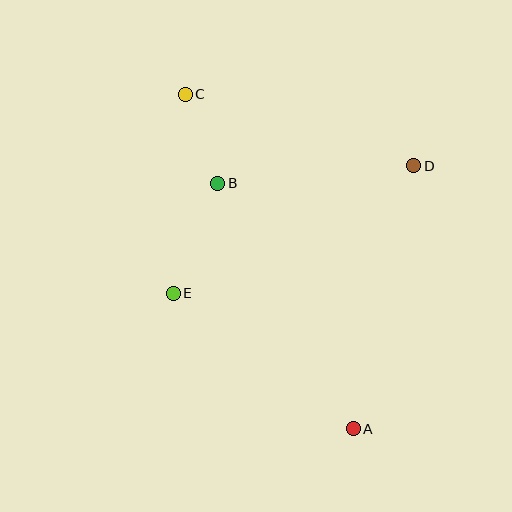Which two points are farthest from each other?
Points A and C are farthest from each other.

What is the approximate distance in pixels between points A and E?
The distance between A and E is approximately 225 pixels.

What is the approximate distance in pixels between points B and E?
The distance between B and E is approximately 119 pixels.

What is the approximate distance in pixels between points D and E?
The distance between D and E is approximately 272 pixels.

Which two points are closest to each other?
Points B and C are closest to each other.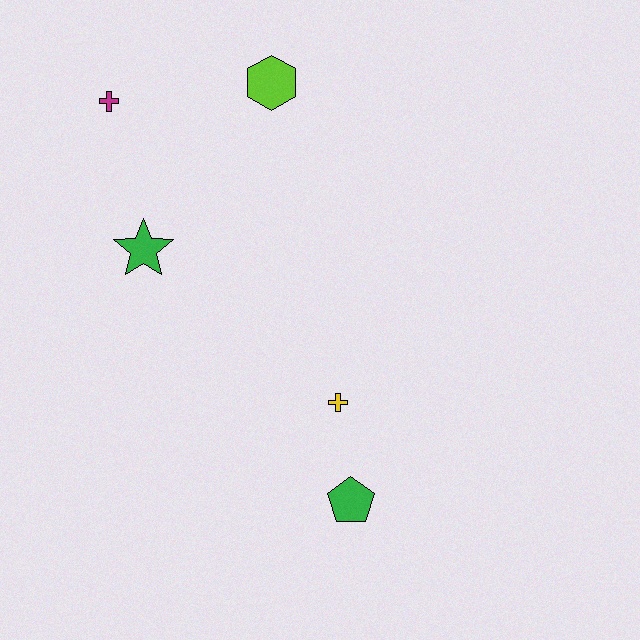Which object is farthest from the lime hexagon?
The green pentagon is farthest from the lime hexagon.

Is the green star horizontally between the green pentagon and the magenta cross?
Yes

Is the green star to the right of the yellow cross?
No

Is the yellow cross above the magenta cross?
No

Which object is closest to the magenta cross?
The green star is closest to the magenta cross.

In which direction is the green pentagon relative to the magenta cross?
The green pentagon is below the magenta cross.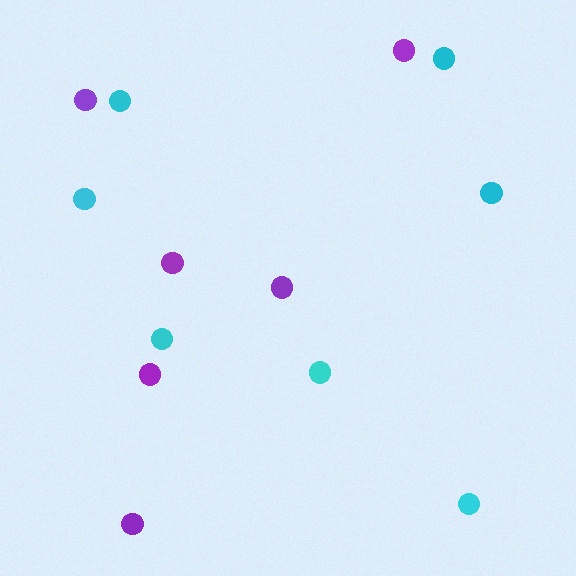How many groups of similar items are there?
There are 2 groups: one group of cyan circles (7) and one group of purple circles (6).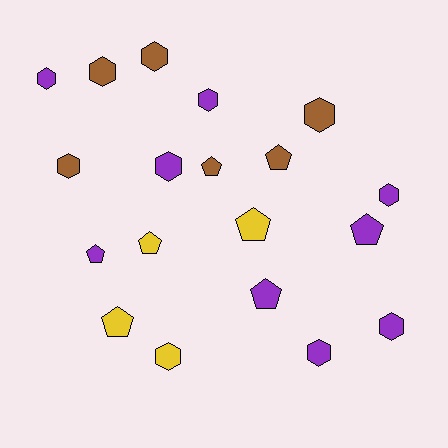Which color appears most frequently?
Purple, with 9 objects.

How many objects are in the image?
There are 19 objects.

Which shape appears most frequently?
Hexagon, with 11 objects.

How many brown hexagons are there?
There are 4 brown hexagons.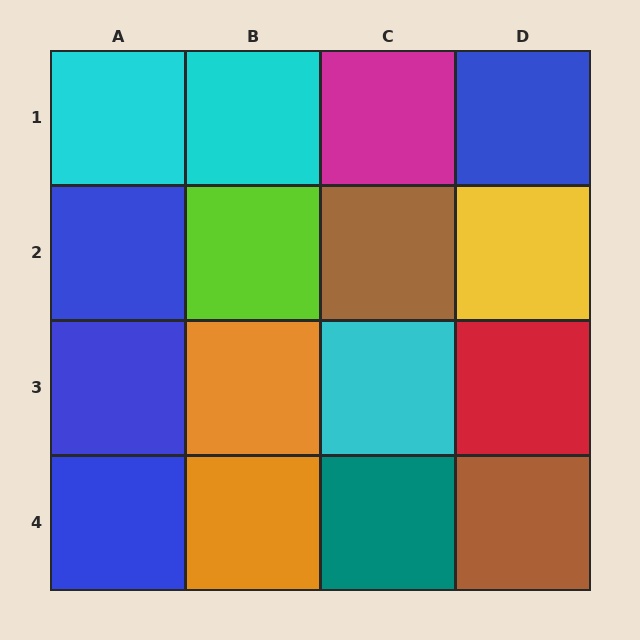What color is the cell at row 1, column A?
Cyan.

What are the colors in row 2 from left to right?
Blue, lime, brown, yellow.